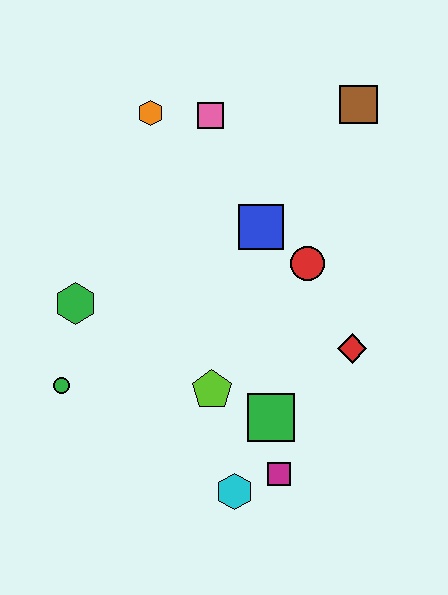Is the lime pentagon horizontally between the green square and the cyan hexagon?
No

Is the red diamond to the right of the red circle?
Yes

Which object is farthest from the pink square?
The cyan hexagon is farthest from the pink square.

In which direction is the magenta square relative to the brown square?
The magenta square is below the brown square.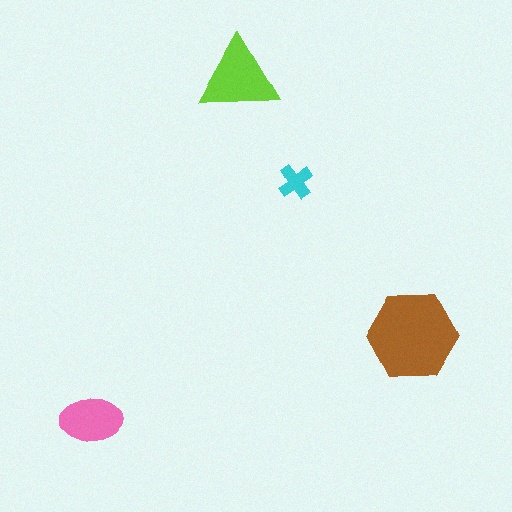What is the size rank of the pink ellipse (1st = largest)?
3rd.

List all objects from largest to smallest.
The brown hexagon, the lime triangle, the pink ellipse, the cyan cross.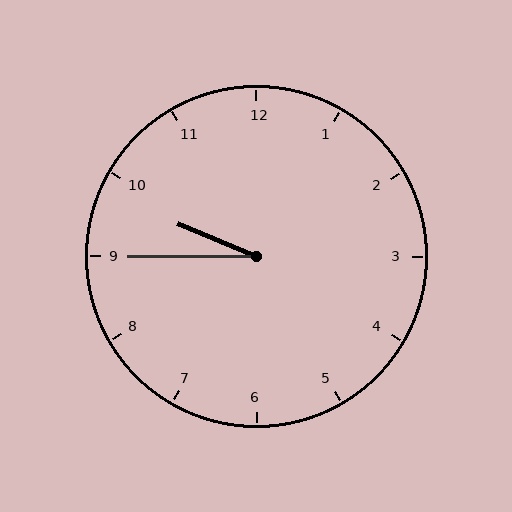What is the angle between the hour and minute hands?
Approximately 22 degrees.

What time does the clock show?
9:45.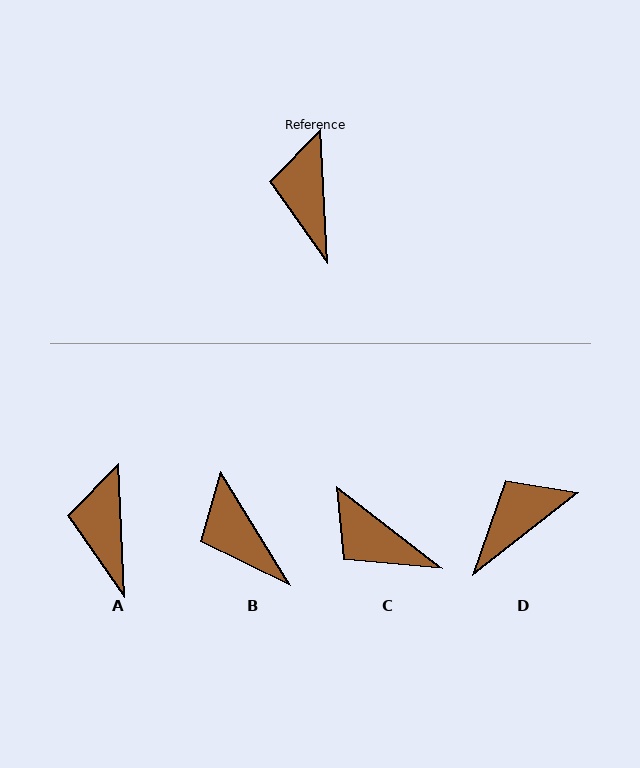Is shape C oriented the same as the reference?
No, it is off by about 50 degrees.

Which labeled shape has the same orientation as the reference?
A.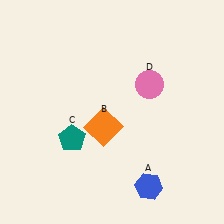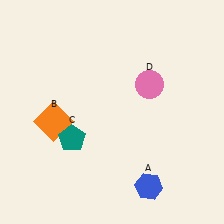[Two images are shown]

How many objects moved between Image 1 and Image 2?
1 object moved between the two images.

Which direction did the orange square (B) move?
The orange square (B) moved left.